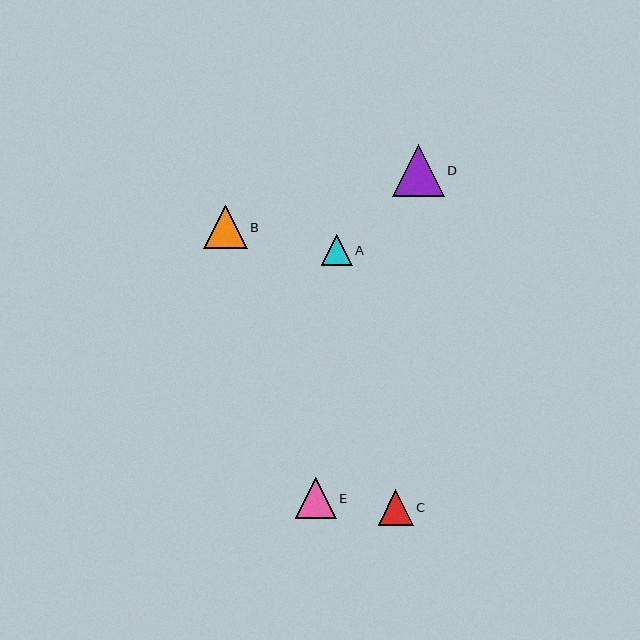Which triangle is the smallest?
Triangle A is the smallest with a size of approximately 31 pixels.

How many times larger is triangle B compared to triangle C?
Triangle B is approximately 1.2 times the size of triangle C.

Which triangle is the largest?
Triangle D is the largest with a size of approximately 51 pixels.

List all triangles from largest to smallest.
From largest to smallest: D, B, E, C, A.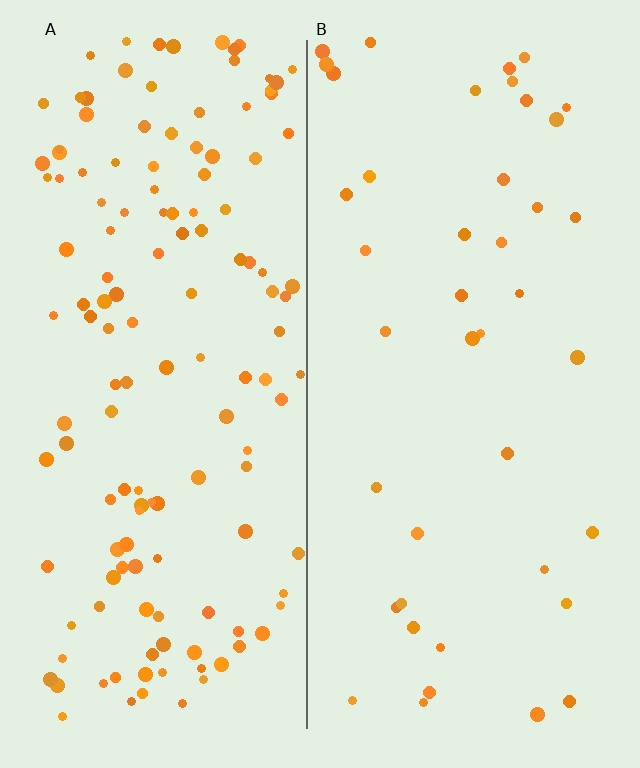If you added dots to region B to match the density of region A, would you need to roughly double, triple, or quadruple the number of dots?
Approximately triple.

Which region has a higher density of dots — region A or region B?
A (the left).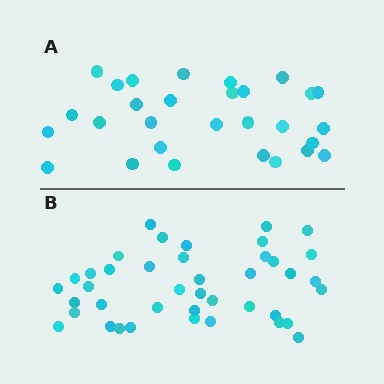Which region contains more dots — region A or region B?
Region B (the bottom region) has more dots.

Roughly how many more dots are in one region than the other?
Region B has roughly 12 or so more dots than region A.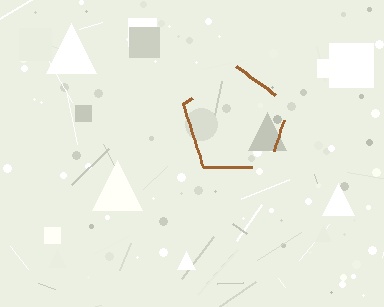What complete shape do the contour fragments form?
The contour fragments form a pentagon.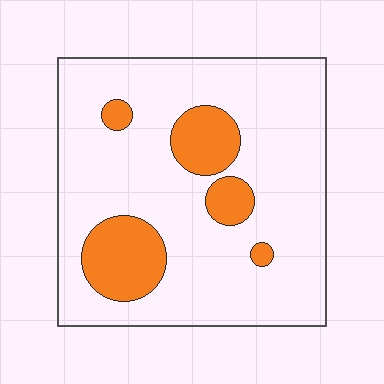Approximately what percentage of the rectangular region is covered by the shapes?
Approximately 20%.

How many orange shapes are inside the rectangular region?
5.